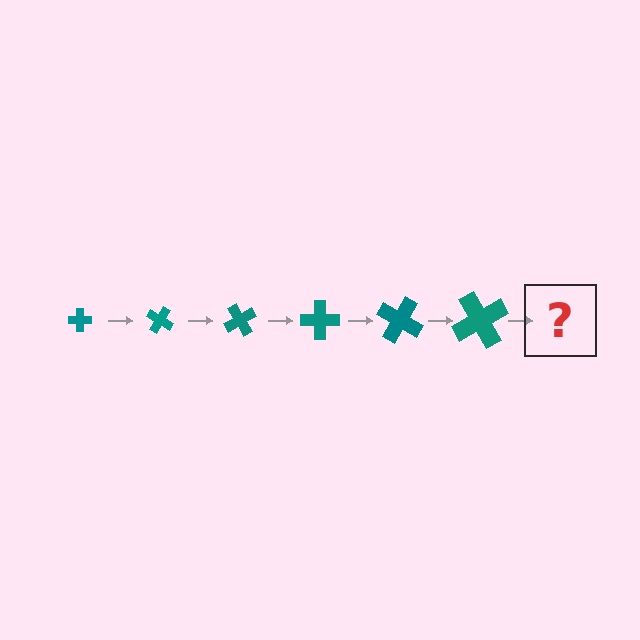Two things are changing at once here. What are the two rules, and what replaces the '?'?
The two rules are that the cross grows larger each step and it rotates 30 degrees each step. The '?' should be a cross, larger than the previous one and rotated 180 degrees from the start.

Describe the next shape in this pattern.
It should be a cross, larger than the previous one and rotated 180 degrees from the start.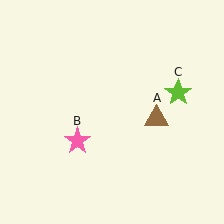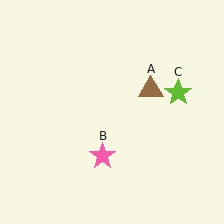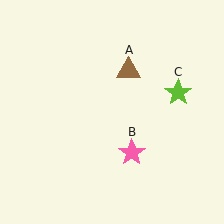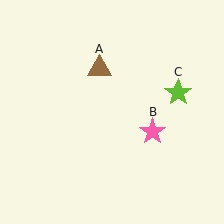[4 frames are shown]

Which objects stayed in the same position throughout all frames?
Lime star (object C) remained stationary.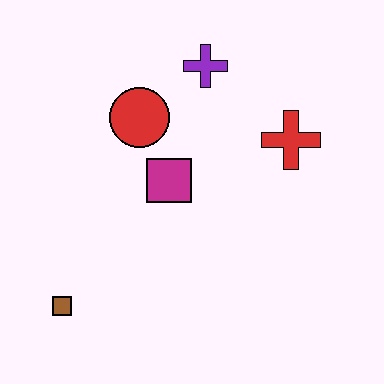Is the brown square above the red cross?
No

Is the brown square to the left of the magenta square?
Yes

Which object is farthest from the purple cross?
The brown square is farthest from the purple cross.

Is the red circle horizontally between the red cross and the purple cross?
No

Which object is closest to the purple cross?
The red circle is closest to the purple cross.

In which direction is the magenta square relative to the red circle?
The magenta square is below the red circle.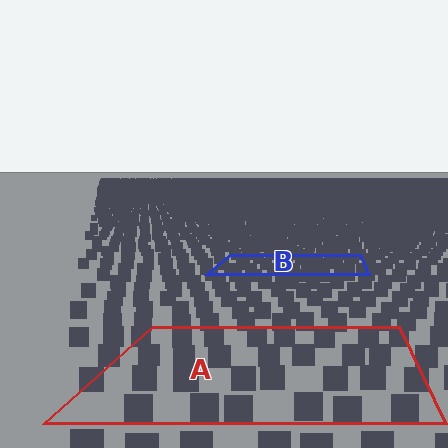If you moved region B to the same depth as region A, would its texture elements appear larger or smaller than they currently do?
They would appear larger. At a closer depth, the same texture elements are projected at a bigger on-screen size.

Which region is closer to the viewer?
Region A is closer. The texture elements there are larger and more spread out.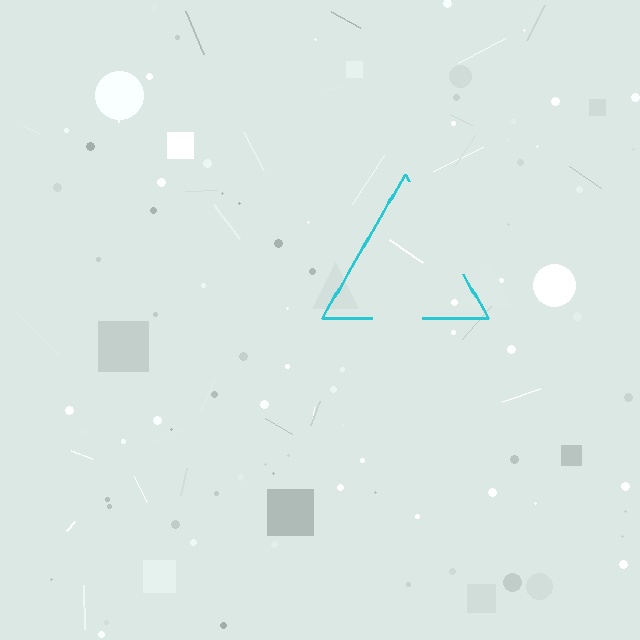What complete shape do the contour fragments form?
The contour fragments form a triangle.